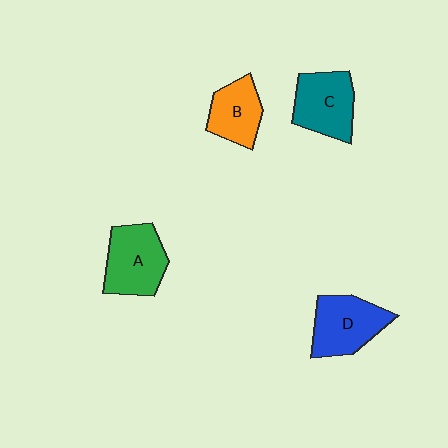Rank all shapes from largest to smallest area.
From largest to smallest: A (green), D (blue), C (teal), B (orange).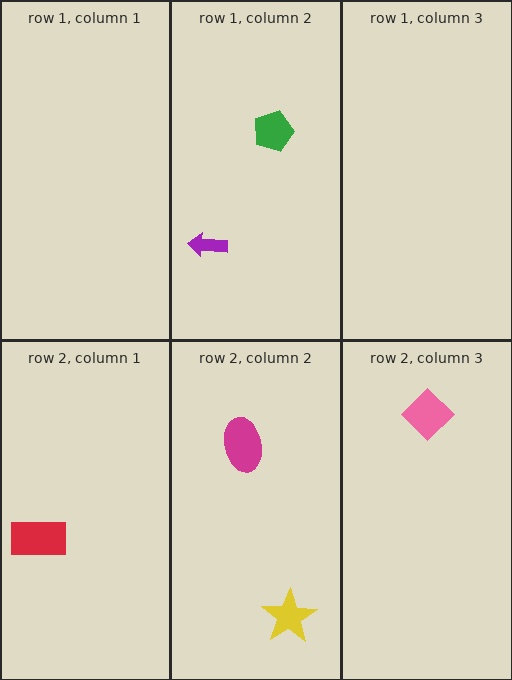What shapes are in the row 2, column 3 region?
The pink diamond.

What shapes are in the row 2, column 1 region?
The red rectangle.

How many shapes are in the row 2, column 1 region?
1.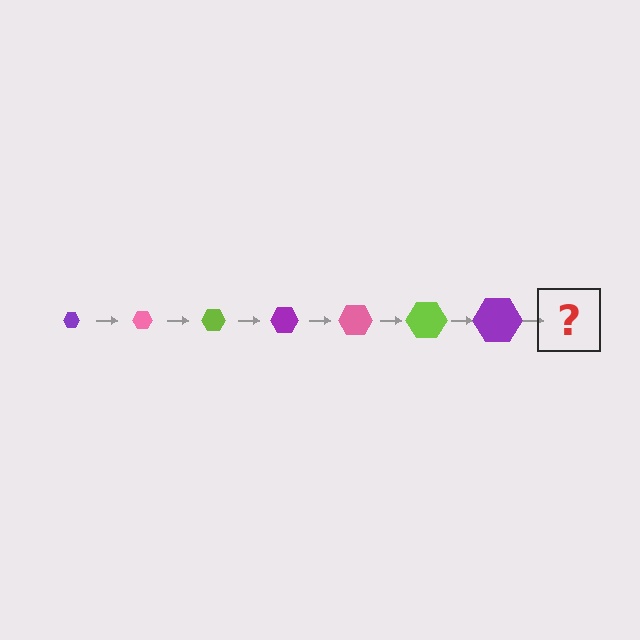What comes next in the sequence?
The next element should be a pink hexagon, larger than the previous one.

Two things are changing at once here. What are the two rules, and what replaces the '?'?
The two rules are that the hexagon grows larger each step and the color cycles through purple, pink, and lime. The '?' should be a pink hexagon, larger than the previous one.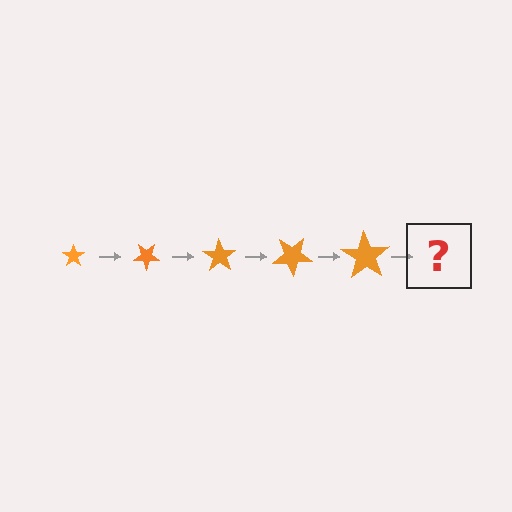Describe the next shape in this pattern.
It should be a star, larger than the previous one and rotated 175 degrees from the start.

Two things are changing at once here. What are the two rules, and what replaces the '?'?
The two rules are that the star grows larger each step and it rotates 35 degrees each step. The '?' should be a star, larger than the previous one and rotated 175 degrees from the start.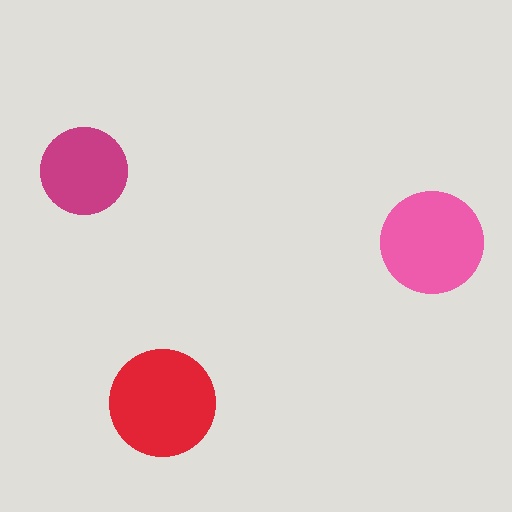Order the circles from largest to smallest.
the red one, the pink one, the magenta one.